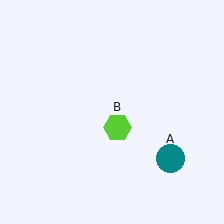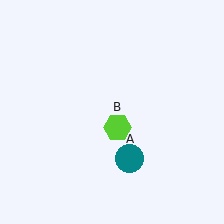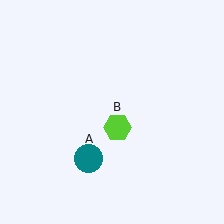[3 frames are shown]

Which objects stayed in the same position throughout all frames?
Lime hexagon (object B) remained stationary.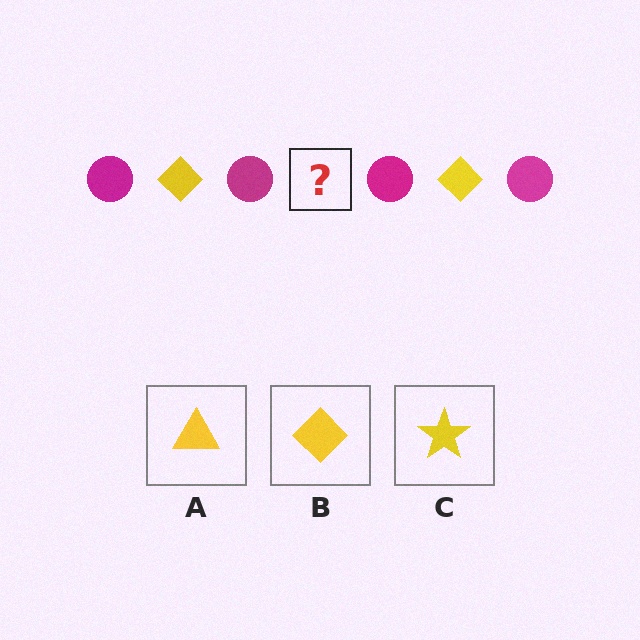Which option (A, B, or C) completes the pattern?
B.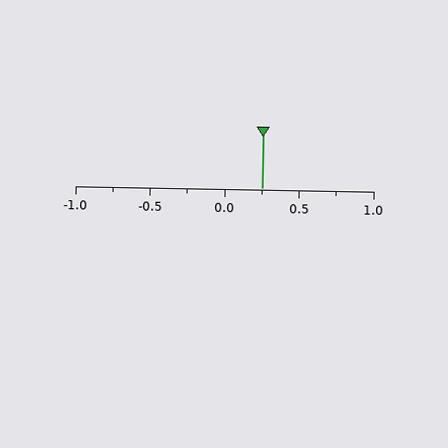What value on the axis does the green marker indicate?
The marker indicates approximately 0.25.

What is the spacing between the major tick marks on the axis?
The major ticks are spaced 0.5 apart.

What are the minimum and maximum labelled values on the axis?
The axis runs from -1.0 to 1.0.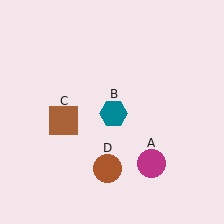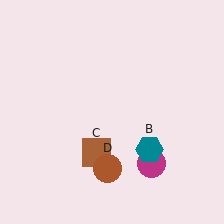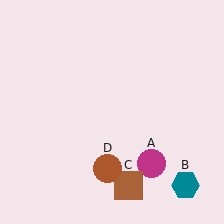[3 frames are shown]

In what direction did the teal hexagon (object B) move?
The teal hexagon (object B) moved down and to the right.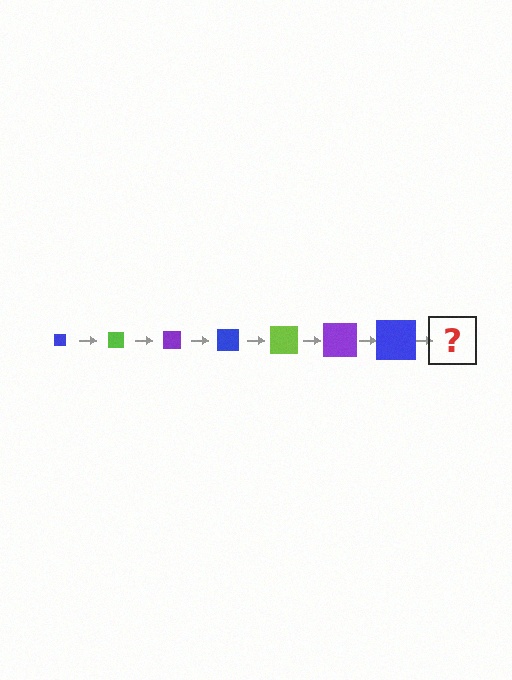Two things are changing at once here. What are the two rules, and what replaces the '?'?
The two rules are that the square grows larger each step and the color cycles through blue, lime, and purple. The '?' should be a lime square, larger than the previous one.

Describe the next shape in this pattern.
It should be a lime square, larger than the previous one.